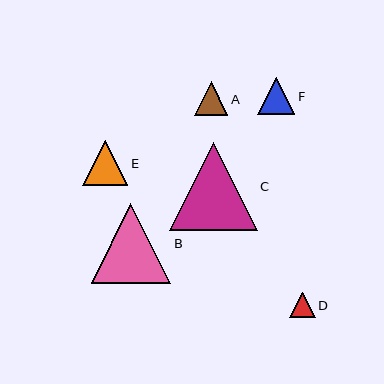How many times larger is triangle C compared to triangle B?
Triangle C is approximately 1.1 times the size of triangle B.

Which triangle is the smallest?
Triangle D is the smallest with a size of approximately 26 pixels.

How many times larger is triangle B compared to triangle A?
Triangle B is approximately 2.4 times the size of triangle A.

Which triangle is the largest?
Triangle C is the largest with a size of approximately 88 pixels.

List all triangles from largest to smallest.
From largest to smallest: C, B, E, F, A, D.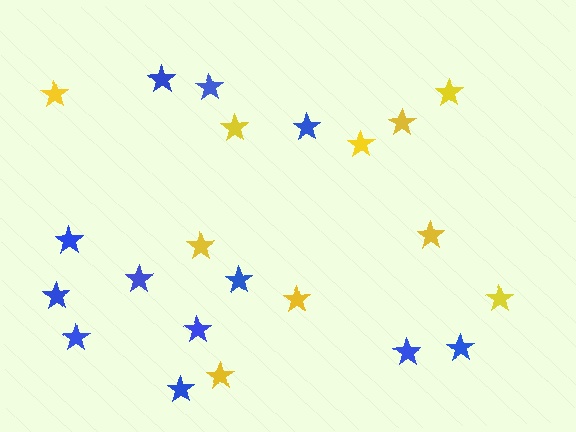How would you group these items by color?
There are 2 groups: one group of yellow stars (10) and one group of blue stars (12).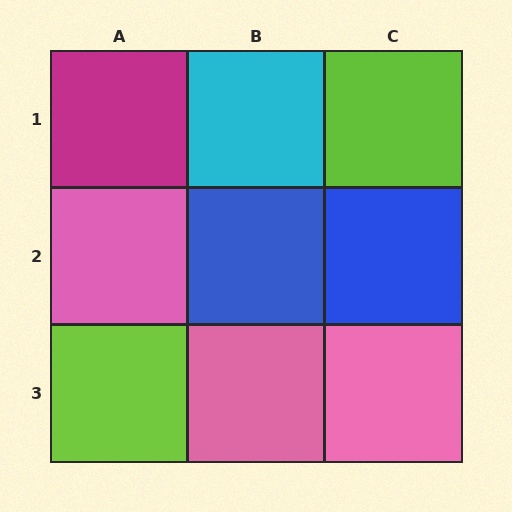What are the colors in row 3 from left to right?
Lime, pink, pink.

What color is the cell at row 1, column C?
Lime.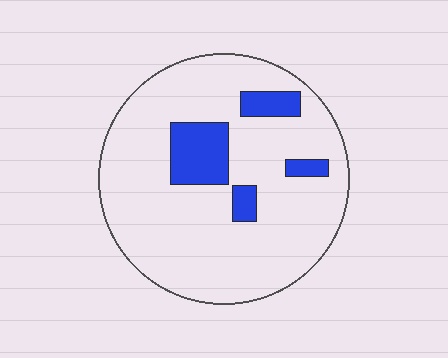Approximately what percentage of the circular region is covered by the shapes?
Approximately 15%.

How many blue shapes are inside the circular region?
4.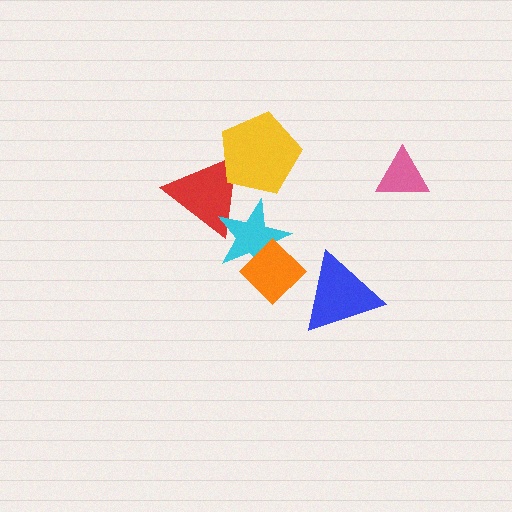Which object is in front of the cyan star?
The orange diamond is in front of the cyan star.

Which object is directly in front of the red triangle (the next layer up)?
The cyan star is directly in front of the red triangle.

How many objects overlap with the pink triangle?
0 objects overlap with the pink triangle.